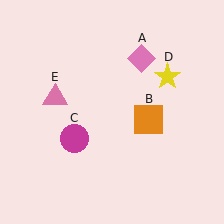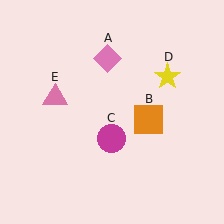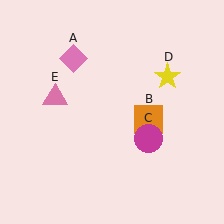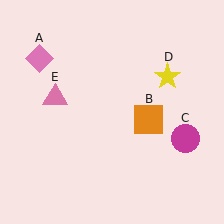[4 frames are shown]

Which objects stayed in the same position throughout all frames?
Orange square (object B) and yellow star (object D) and pink triangle (object E) remained stationary.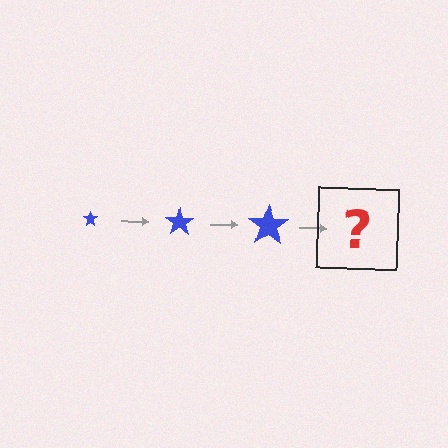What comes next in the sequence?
The next element should be a blue star, larger than the previous one.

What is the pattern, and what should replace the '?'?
The pattern is that the star gets progressively larger each step. The '?' should be a blue star, larger than the previous one.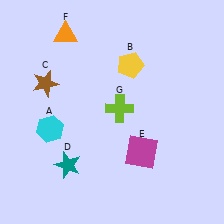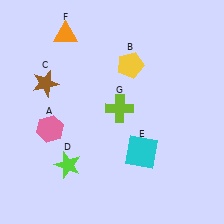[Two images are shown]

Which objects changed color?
A changed from cyan to pink. D changed from teal to lime. E changed from magenta to cyan.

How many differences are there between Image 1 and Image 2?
There are 3 differences between the two images.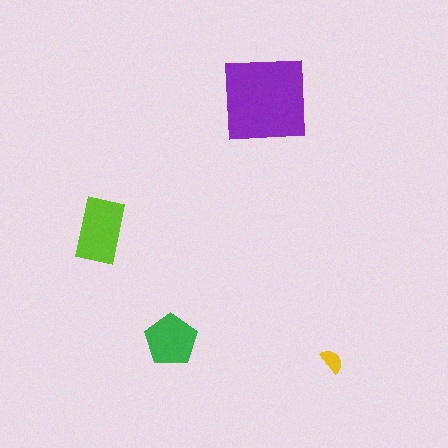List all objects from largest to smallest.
The purple square, the lime rectangle, the green pentagon, the yellow semicircle.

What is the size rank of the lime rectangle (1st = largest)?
2nd.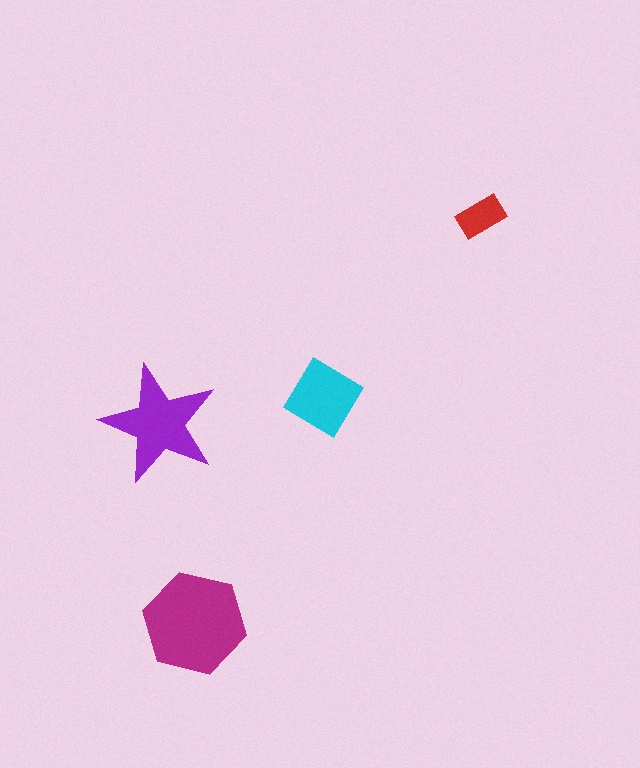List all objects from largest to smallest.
The magenta hexagon, the purple star, the cyan diamond, the red rectangle.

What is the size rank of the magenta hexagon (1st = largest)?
1st.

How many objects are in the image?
There are 4 objects in the image.